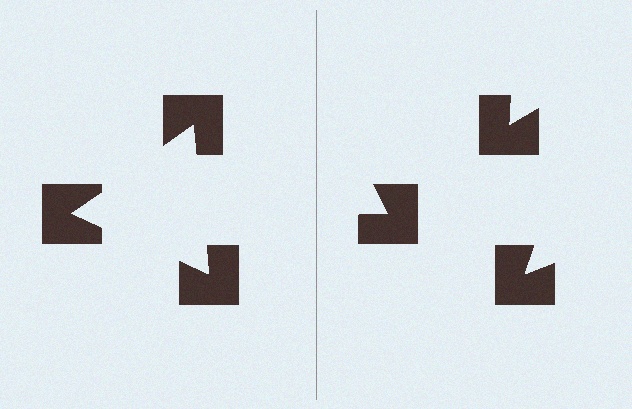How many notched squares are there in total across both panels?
6 — 3 on each side.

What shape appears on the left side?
An illusory triangle.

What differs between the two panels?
The notched squares are positioned identically on both sides; only the wedge orientations differ. On the left they align to a triangle; on the right they are misaligned.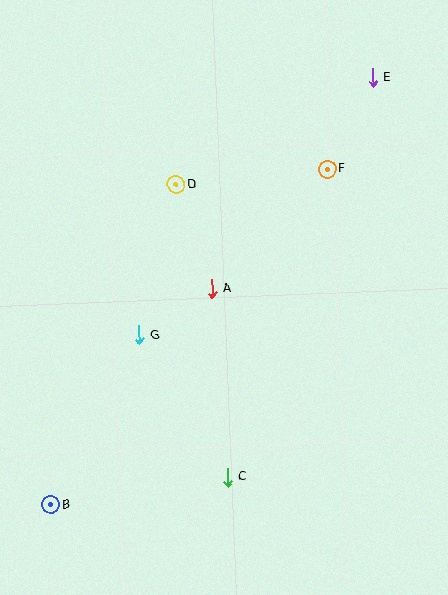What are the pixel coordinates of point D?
Point D is at (176, 184).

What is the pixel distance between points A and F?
The distance between A and F is 166 pixels.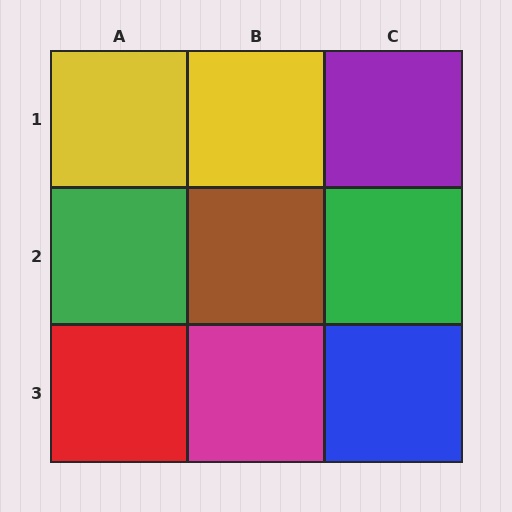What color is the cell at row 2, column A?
Green.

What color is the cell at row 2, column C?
Green.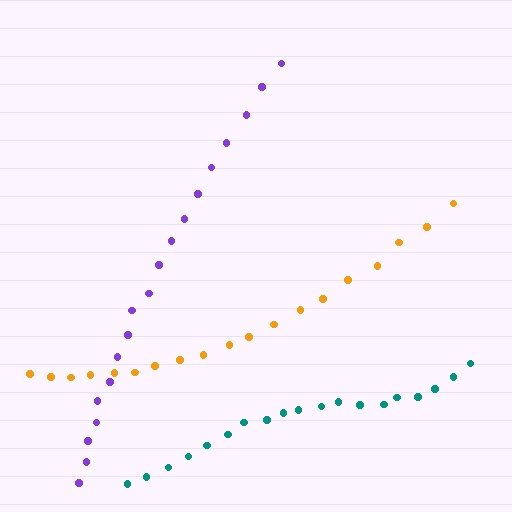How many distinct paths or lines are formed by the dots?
There are 3 distinct paths.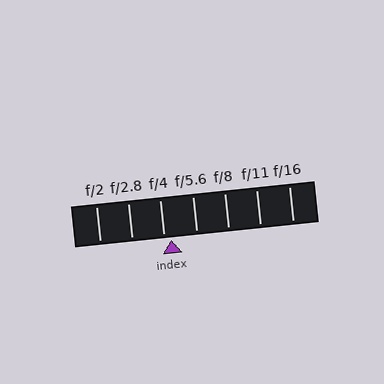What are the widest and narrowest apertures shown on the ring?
The widest aperture shown is f/2 and the narrowest is f/16.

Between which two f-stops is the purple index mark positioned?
The index mark is between f/4 and f/5.6.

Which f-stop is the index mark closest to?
The index mark is closest to f/4.